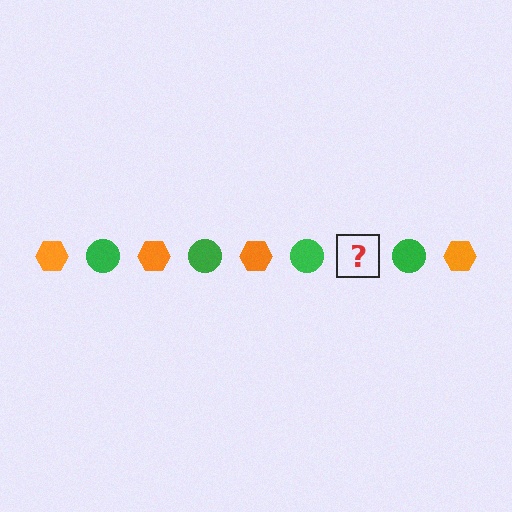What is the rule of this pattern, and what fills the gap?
The rule is that the pattern alternates between orange hexagon and green circle. The gap should be filled with an orange hexagon.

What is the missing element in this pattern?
The missing element is an orange hexagon.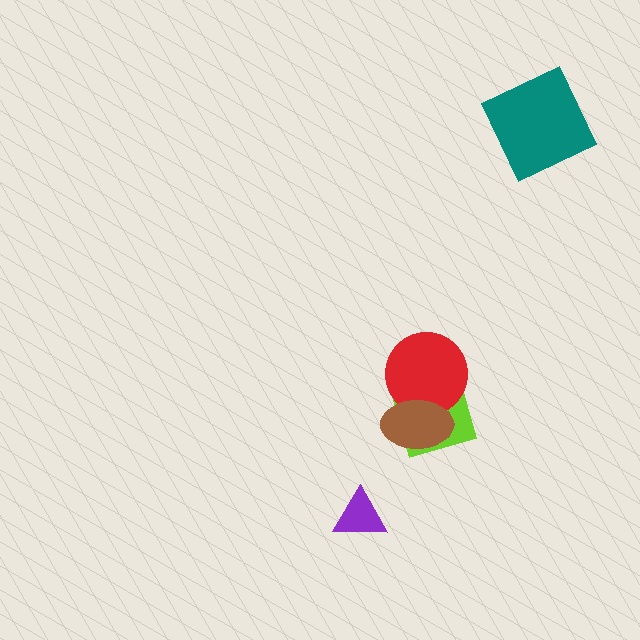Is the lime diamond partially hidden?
Yes, it is partially covered by another shape.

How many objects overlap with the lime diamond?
2 objects overlap with the lime diamond.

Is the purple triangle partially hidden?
No, no other shape covers it.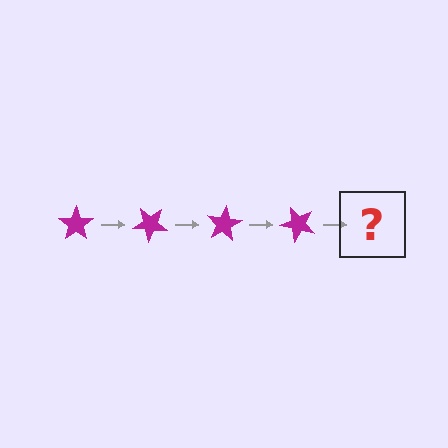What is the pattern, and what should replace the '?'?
The pattern is that the star rotates 40 degrees each step. The '?' should be a magenta star rotated 160 degrees.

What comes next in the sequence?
The next element should be a magenta star rotated 160 degrees.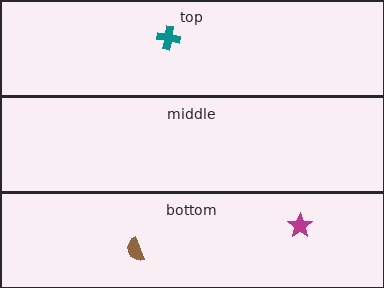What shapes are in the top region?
The teal cross.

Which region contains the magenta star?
The bottom region.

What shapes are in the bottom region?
The magenta star, the brown semicircle.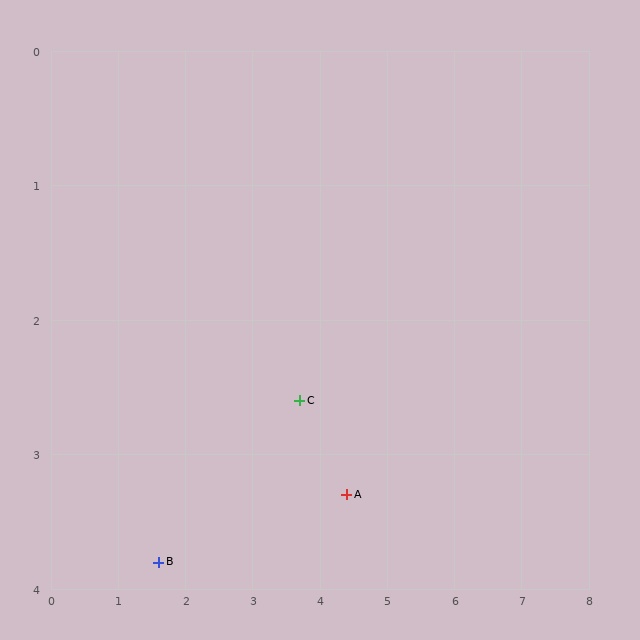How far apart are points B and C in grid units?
Points B and C are about 2.4 grid units apart.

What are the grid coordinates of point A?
Point A is at approximately (4.4, 3.3).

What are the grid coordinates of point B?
Point B is at approximately (1.6, 3.8).